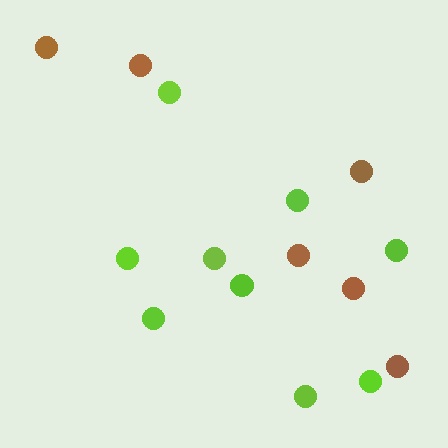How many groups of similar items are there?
There are 2 groups: one group of brown circles (6) and one group of lime circles (9).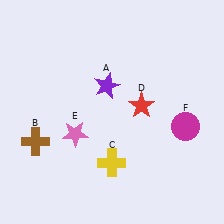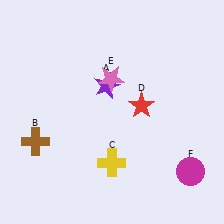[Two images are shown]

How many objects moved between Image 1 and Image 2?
2 objects moved between the two images.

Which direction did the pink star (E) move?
The pink star (E) moved up.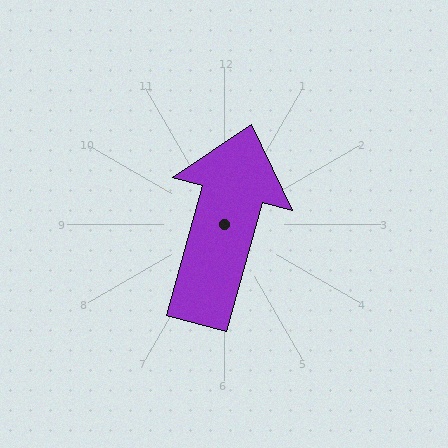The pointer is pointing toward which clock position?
Roughly 1 o'clock.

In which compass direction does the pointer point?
North.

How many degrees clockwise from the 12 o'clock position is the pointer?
Approximately 15 degrees.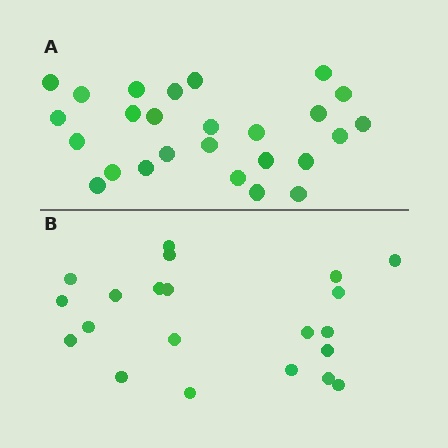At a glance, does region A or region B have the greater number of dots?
Region A (the top region) has more dots.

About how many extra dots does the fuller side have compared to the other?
Region A has about 5 more dots than region B.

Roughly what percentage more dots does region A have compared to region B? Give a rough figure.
About 25% more.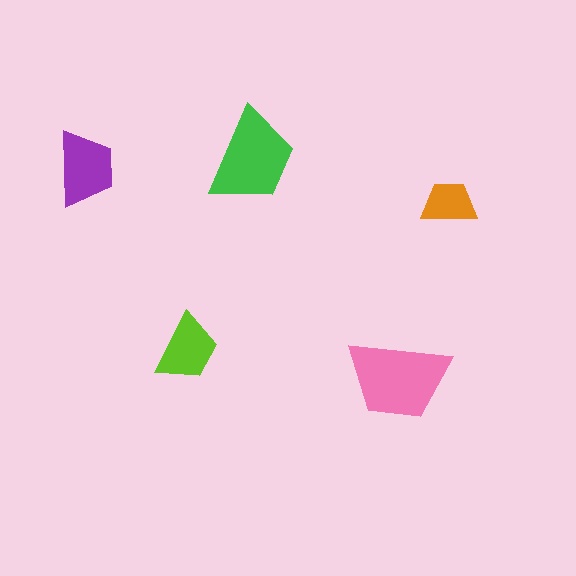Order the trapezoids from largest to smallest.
the pink one, the green one, the purple one, the lime one, the orange one.